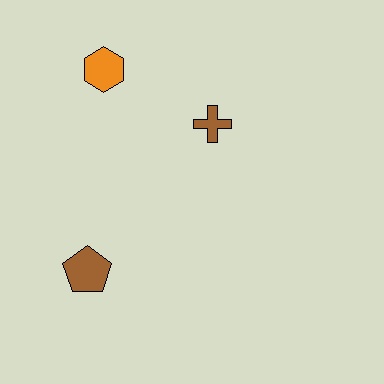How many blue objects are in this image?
There are no blue objects.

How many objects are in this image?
There are 3 objects.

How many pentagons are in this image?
There is 1 pentagon.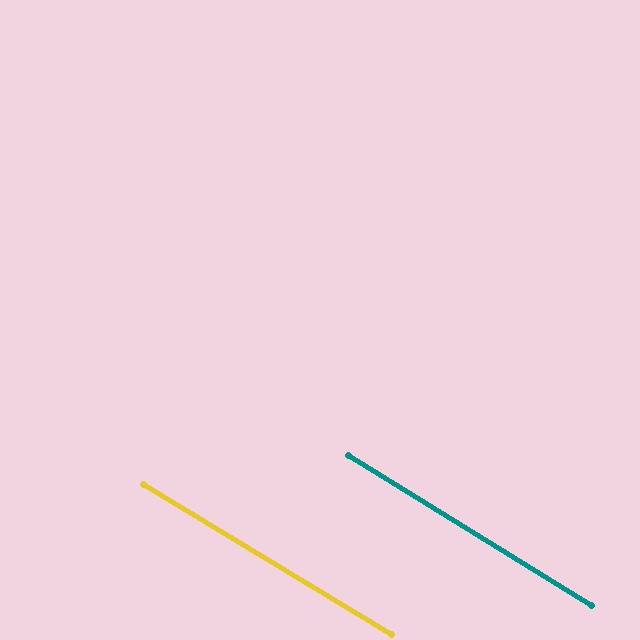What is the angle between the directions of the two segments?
Approximately 0 degrees.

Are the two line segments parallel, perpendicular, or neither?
Parallel — their directions differ by only 0.4°.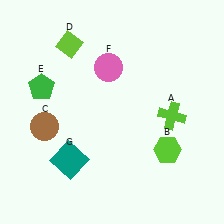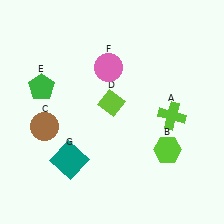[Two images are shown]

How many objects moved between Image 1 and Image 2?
1 object moved between the two images.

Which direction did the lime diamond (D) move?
The lime diamond (D) moved down.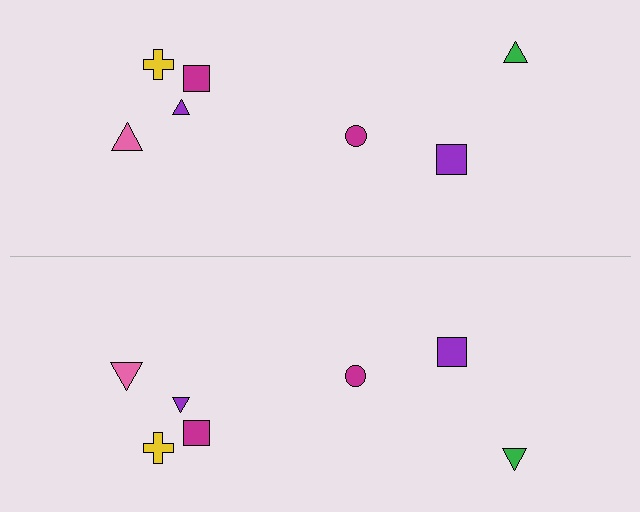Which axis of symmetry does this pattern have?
The pattern has a horizontal axis of symmetry running through the center of the image.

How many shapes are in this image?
There are 14 shapes in this image.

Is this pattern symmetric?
Yes, this pattern has bilateral (reflection) symmetry.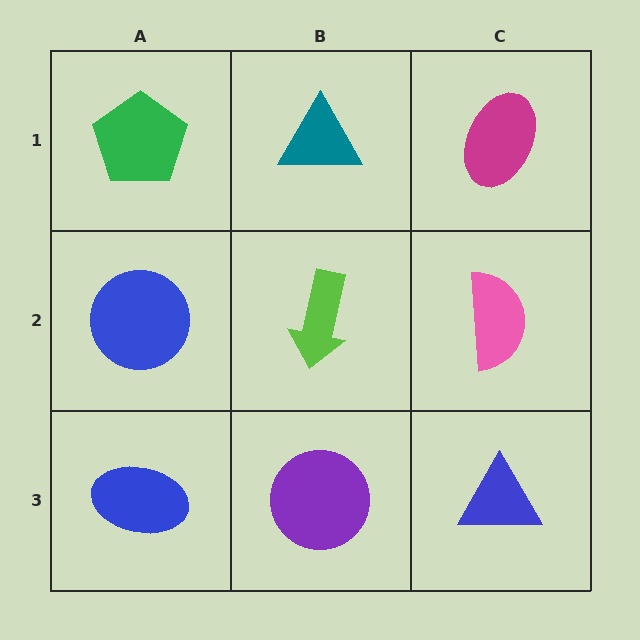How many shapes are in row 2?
3 shapes.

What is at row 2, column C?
A pink semicircle.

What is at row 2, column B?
A lime arrow.